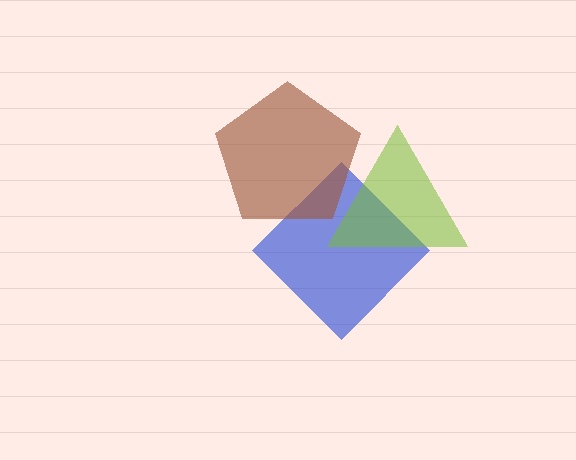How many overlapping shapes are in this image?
There are 3 overlapping shapes in the image.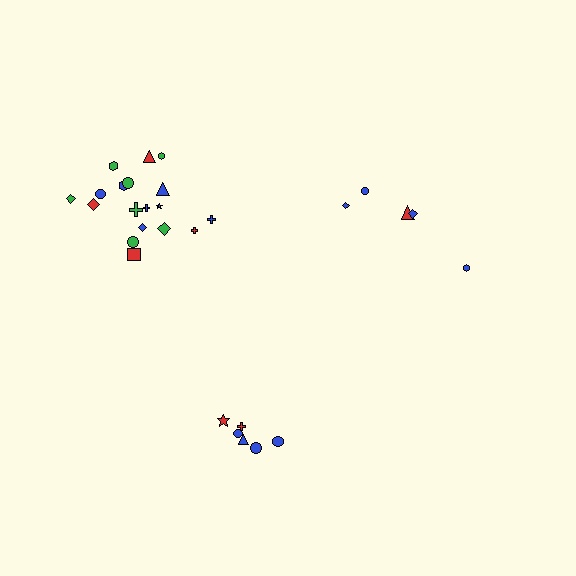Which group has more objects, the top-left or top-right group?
The top-left group.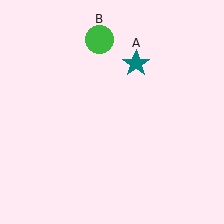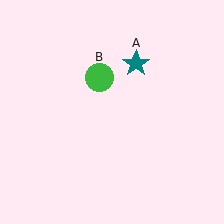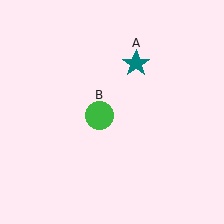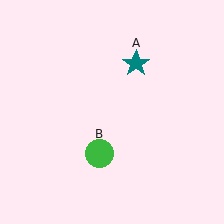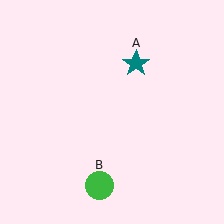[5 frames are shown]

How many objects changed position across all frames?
1 object changed position: green circle (object B).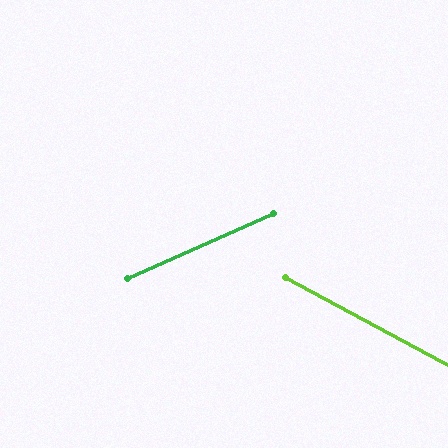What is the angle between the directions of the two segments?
Approximately 52 degrees.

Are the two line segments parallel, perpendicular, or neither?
Neither parallel nor perpendicular — they differ by about 52°.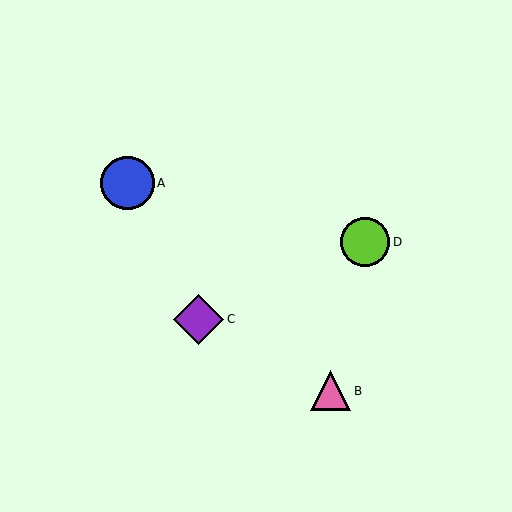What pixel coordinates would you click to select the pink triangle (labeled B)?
Click at (331, 391) to select the pink triangle B.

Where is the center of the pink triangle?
The center of the pink triangle is at (331, 391).